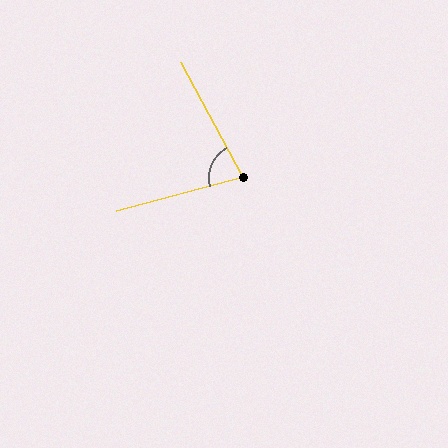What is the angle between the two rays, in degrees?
Approximately 77 degrees.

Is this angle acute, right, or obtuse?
It is acute.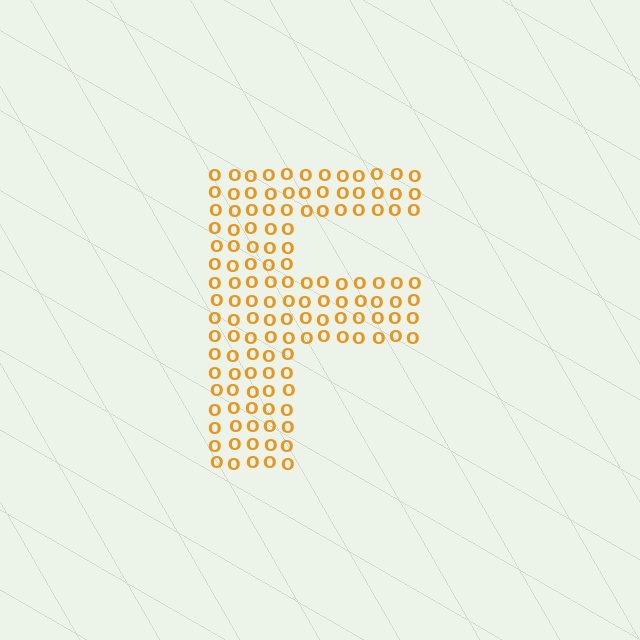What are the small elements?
The small elements are letter O's.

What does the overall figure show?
The overall figure shows the letter F.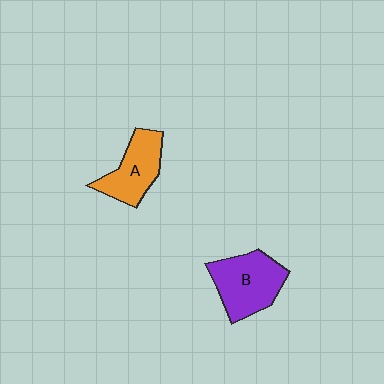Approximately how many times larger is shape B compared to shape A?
Approximately 1.2 times.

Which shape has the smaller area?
Shape A (orange).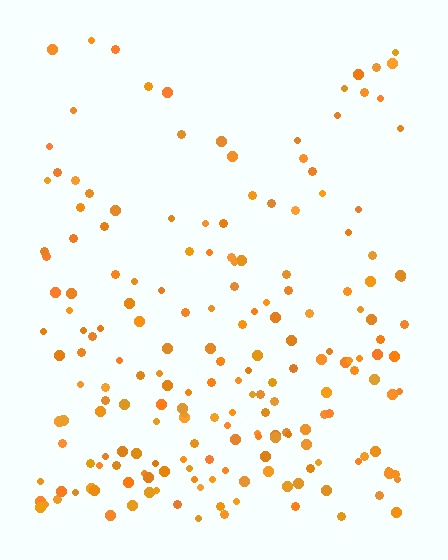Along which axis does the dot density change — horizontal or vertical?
Vertical.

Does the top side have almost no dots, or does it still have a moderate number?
Still a moderate number, just noticeably fewer than the bottom.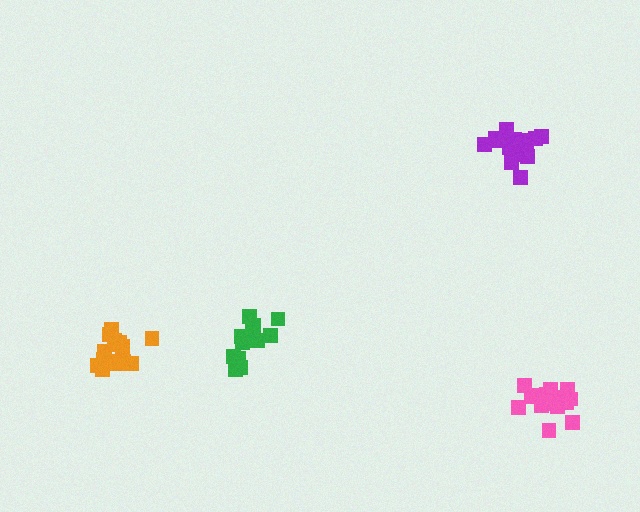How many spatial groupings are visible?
There are 4 spatial groupings.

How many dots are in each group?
Group 1: 15 dots, Group 2: 16 dots, Group 3: 17 dots, Group 4: 13 dots (61 total).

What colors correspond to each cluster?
The clusters are colored: orange, purple, pink, green.